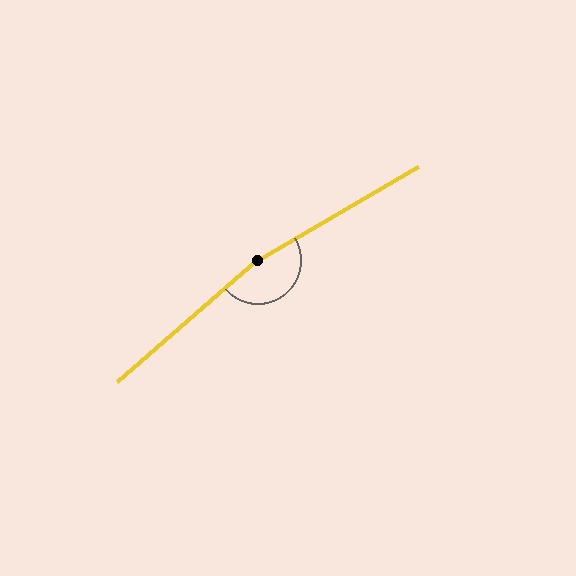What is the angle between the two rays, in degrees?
Approximately 169 degrees.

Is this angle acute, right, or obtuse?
It is obtuse.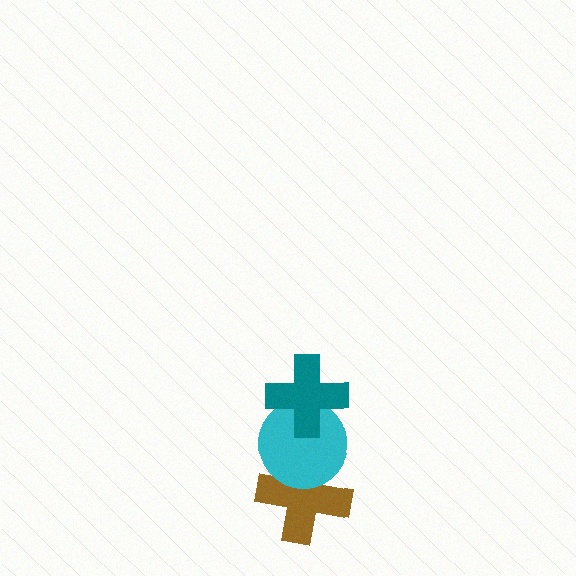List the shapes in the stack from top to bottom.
From top to bottom: the teal cross, the cyan circle, the brown cross.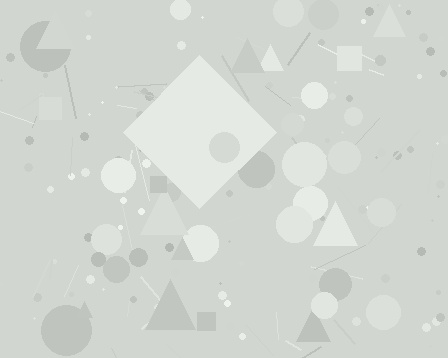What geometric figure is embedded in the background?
A diamond is embedded in the background.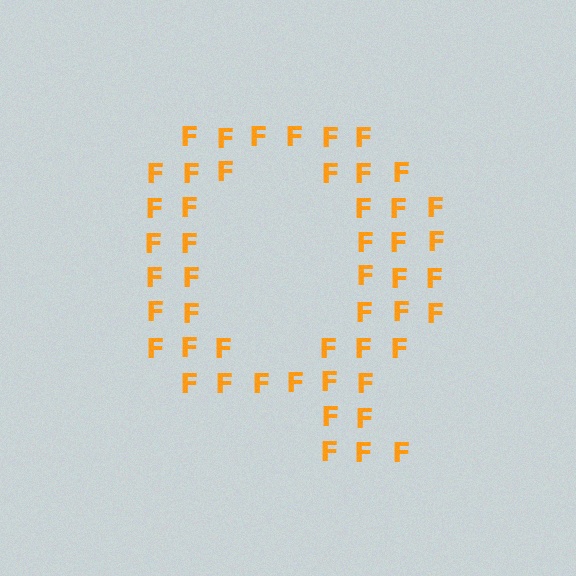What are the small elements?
The small elements are letter F's.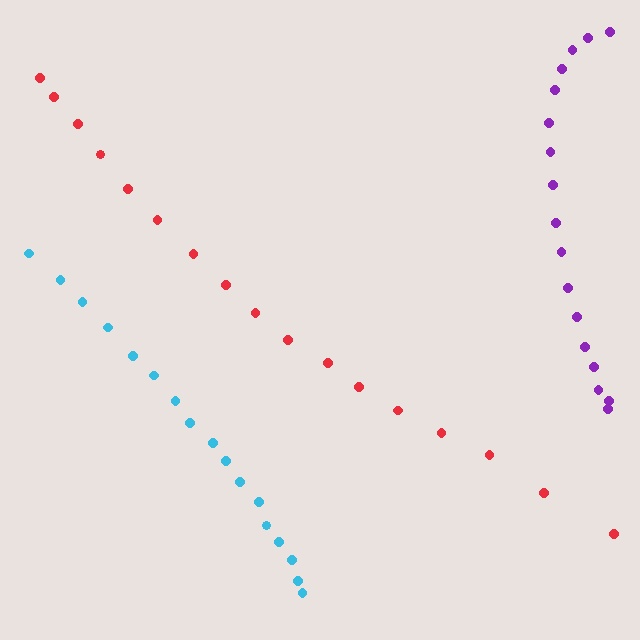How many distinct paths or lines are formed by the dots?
There are 3 distinct paths.